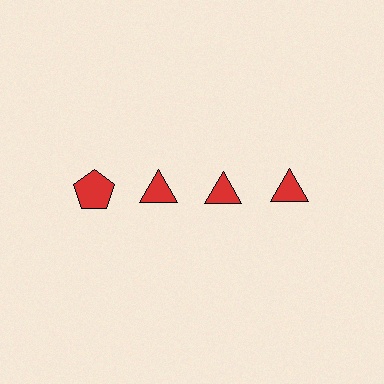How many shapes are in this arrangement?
There are 4 shapes arranged in a grid pattern.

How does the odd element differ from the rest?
It has a different shape: pentagon instead of triangle.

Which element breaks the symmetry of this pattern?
The red pentagon in the top row, leftmost column breaks the symmetry. All other shapes are red triangles.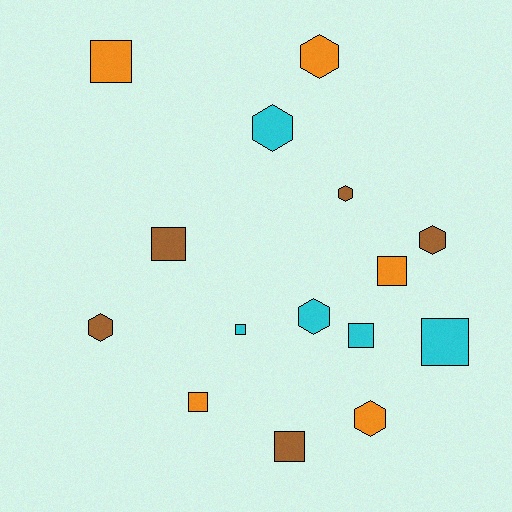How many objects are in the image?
There are 15 objects.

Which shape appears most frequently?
Square, with 8 objects.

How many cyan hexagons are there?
There are 2 cyan hexagons.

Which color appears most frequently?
Cyan, with 5 objects.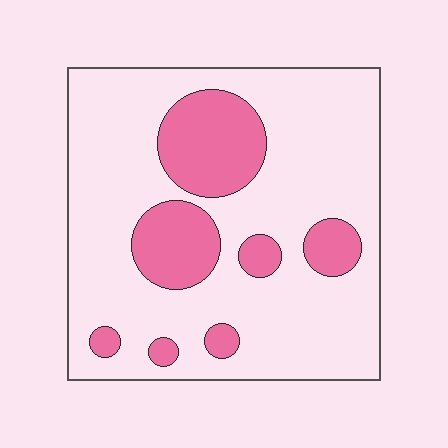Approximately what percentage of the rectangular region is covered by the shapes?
Approximately 25%.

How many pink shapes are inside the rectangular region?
7.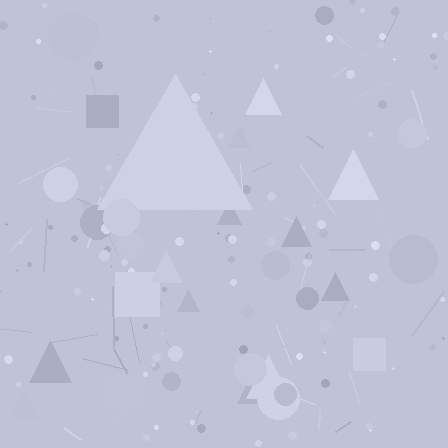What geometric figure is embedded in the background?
A triangle is embedded in the background.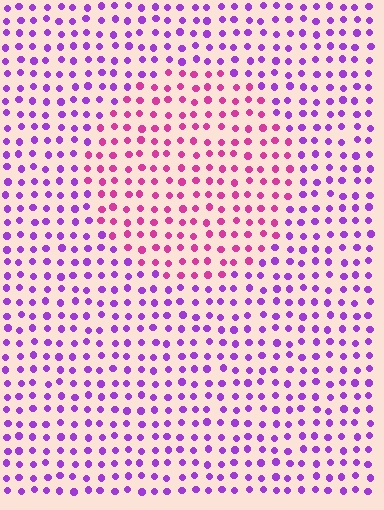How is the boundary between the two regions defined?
The boundary is defined purely by a slight shift in hue (about 42 degrees). Spacing, size, and orientation are identical on both sides.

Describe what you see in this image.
The image is filled with small purple elements in a uniform arrangement. A circle-shaped region is visible where the elements are tinted to a slightly different hue, forming a subtle color boundary.